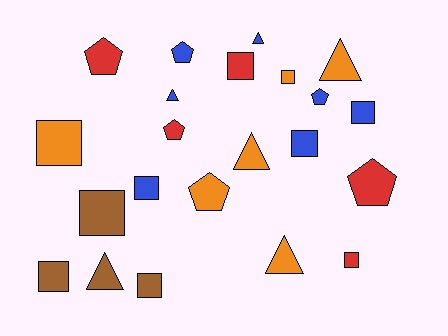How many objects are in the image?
There are 22 objects.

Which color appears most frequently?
Blue, with 7 objects.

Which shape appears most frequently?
Square, with 10 objects.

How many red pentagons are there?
There are 3 red pentagons.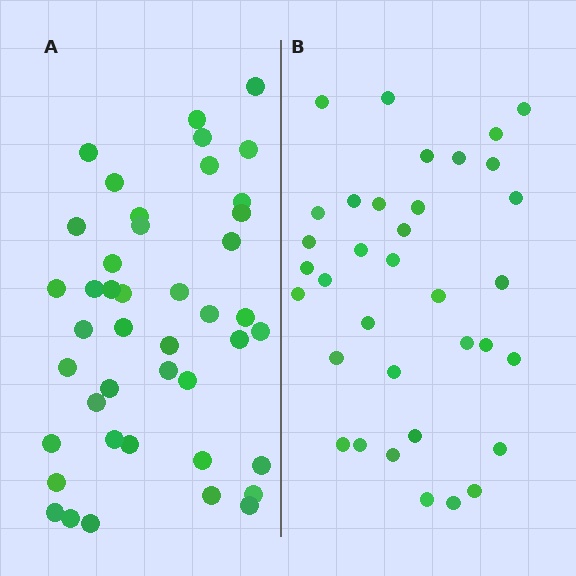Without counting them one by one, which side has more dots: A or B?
Region A (the left region) has more dots.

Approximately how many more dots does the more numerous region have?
Region A has roughly 8 or so more dots than region B.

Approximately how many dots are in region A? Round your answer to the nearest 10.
About 40 dots. (The exact count is 43, which rounds to 40.)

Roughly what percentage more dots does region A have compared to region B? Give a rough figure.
About 25% more.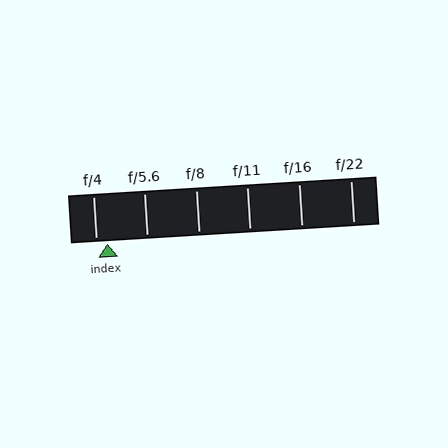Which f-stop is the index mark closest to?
The index mark is closest to f/4.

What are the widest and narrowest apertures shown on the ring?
The widest aperture shown is f/4 and the narrowest is f/22.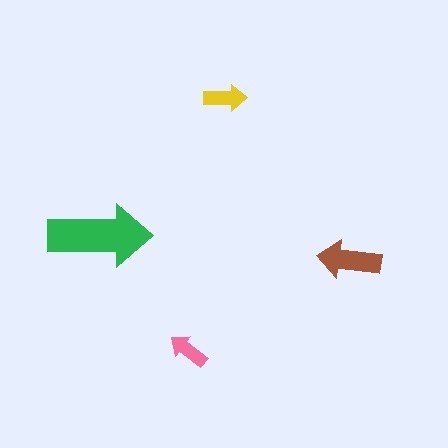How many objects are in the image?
There are 4 objects in the image.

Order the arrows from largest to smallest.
the green one, the brown one, the yellow one, the pink one.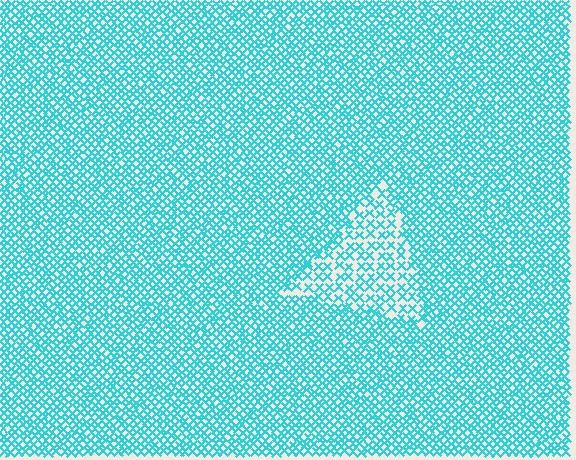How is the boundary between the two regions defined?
The boundary is defined by a change in element density (approximately 1.9x ratio). All elements are the same color, size, and shape.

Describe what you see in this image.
The image contains small cyan elements arranged at two different densities. A triangle-shaped region is visible where the elements are less densely packed than the surrounding area.